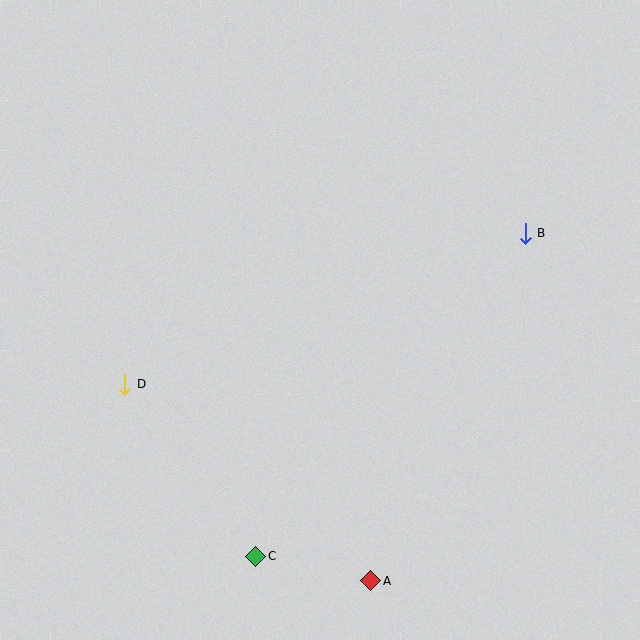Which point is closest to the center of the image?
Point D at (125, 384) is closest to the center.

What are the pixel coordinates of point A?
Point A is at (371, 581).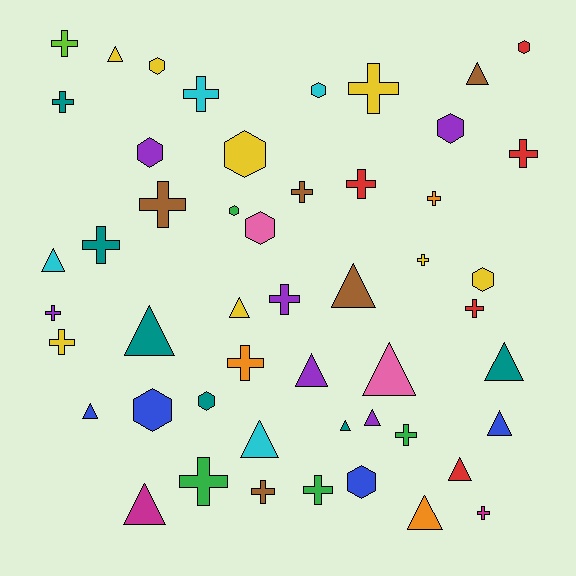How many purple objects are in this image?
There are 6 purple objects.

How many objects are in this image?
There are 50 objects.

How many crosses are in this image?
There are 21 crosses.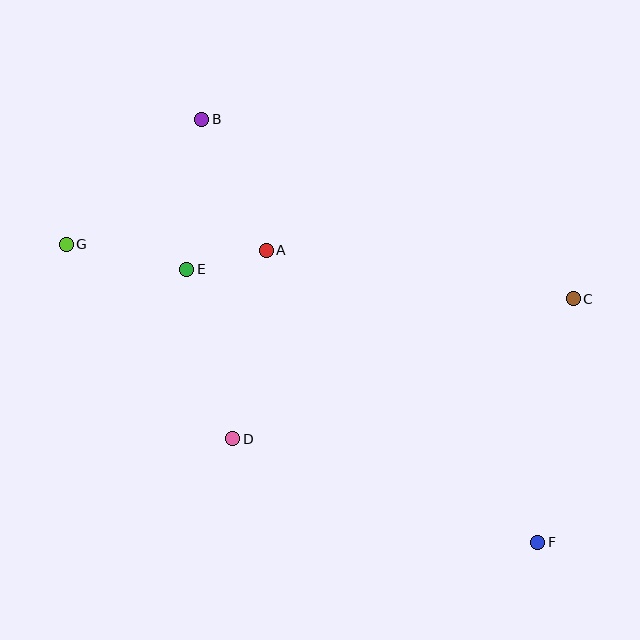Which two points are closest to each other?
Points A and E are closest to each other.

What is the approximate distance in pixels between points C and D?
The distance between C and D is approximately 368 pixels.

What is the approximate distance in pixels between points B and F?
The distance between B and F is approximately 540 pixels.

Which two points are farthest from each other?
Points F and G are farthest from each other.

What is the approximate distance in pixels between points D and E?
The distance between D and E is approximately 176 pixels.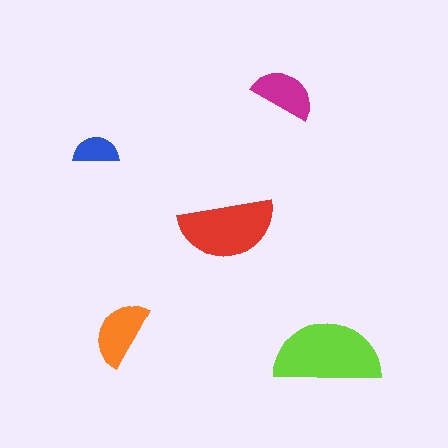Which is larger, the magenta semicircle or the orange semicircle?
The orange one.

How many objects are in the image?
There are 5 objects in the image.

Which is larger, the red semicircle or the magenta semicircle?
The red one.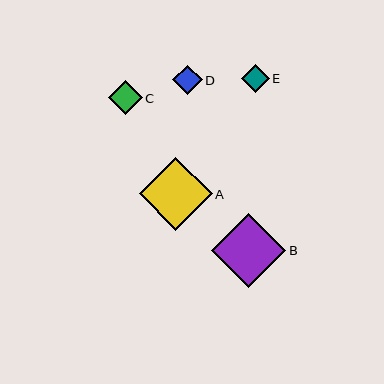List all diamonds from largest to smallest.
From largest to smallest: B, A, C, D, E.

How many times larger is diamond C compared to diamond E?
Diamond C is approximately 1.2 times the size of diamond E.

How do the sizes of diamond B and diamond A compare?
Diamond B and diamond A are approximately the same size.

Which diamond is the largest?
Diamond B is the largest with a size of approximately 74 pixels.